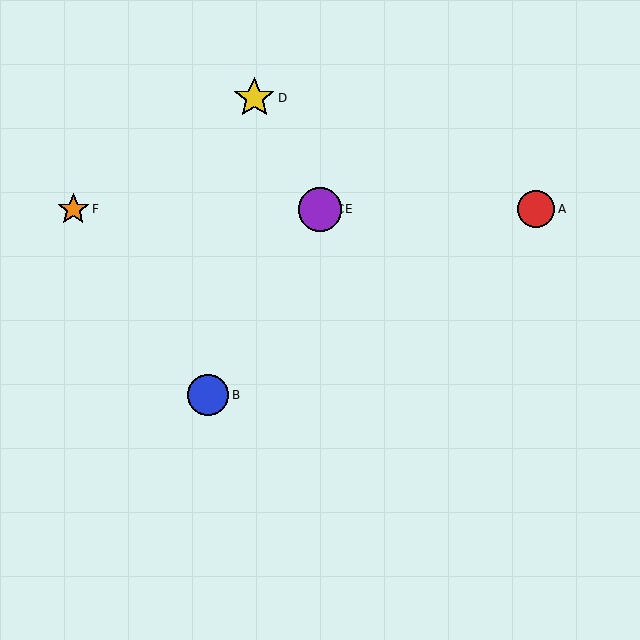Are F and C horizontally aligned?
Yes, both are at y≈209.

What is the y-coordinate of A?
Object A is at y≈209.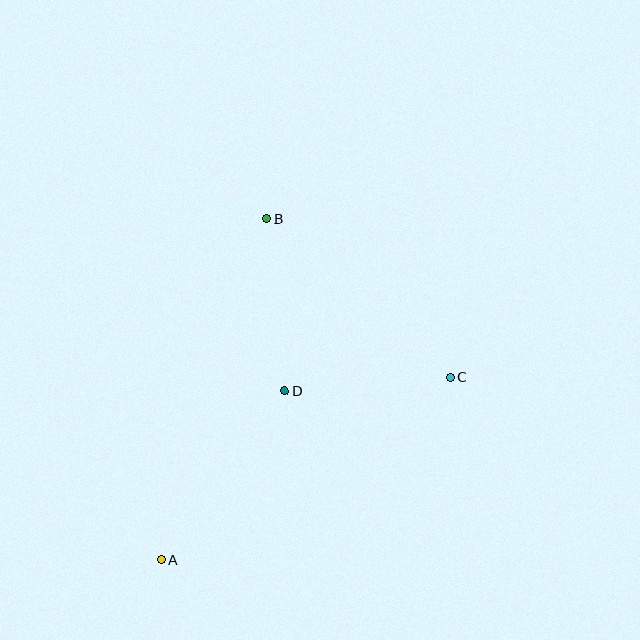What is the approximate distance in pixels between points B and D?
The distance between B and D is approximately 173 pixels.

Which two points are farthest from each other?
Points A and B are farthest from each other.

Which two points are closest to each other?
Points C and D are closest to each other.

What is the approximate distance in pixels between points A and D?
The distance between A and D is approximately 209 pixels.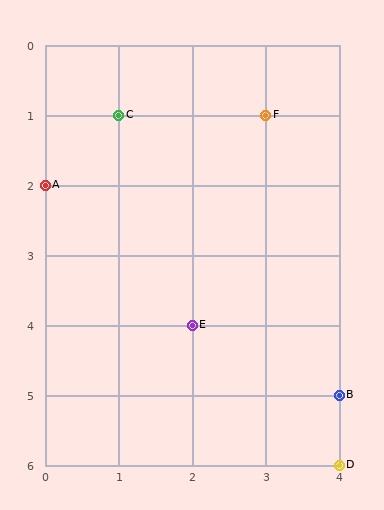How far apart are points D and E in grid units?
Points D and E are 2 columns and 2 rows apart (about 2.8 grid units diagonally).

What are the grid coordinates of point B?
Point B is at grid coordinates (4, 5).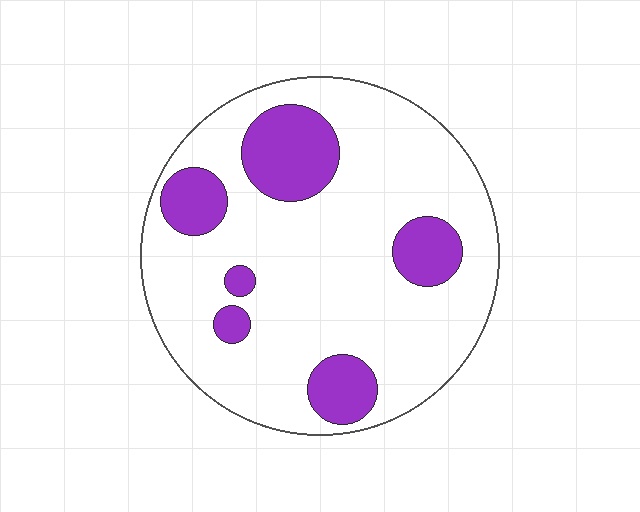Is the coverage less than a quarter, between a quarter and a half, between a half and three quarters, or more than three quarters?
Less than a quarter.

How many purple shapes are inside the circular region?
6.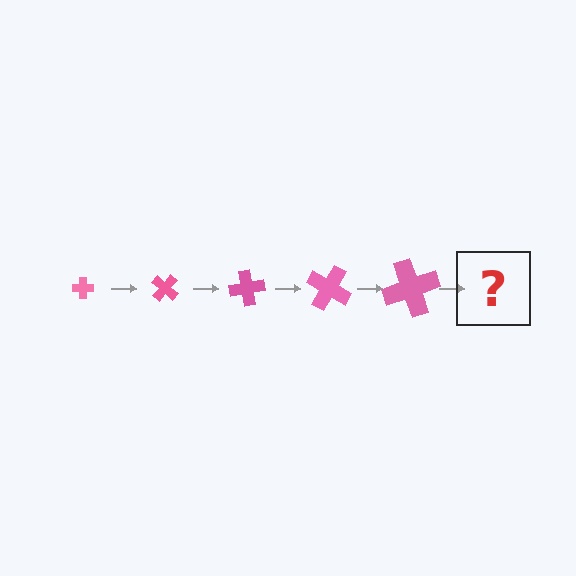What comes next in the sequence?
The next element should be a cross, larger than the previous one and rotated 200 degrees from the start.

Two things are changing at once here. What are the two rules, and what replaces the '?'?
The two rules are that the cross grows larger each step and it rotates 40 degrees each step. The '?' should be a cross, larger than the previous one and rotated 200 degrees from the start.